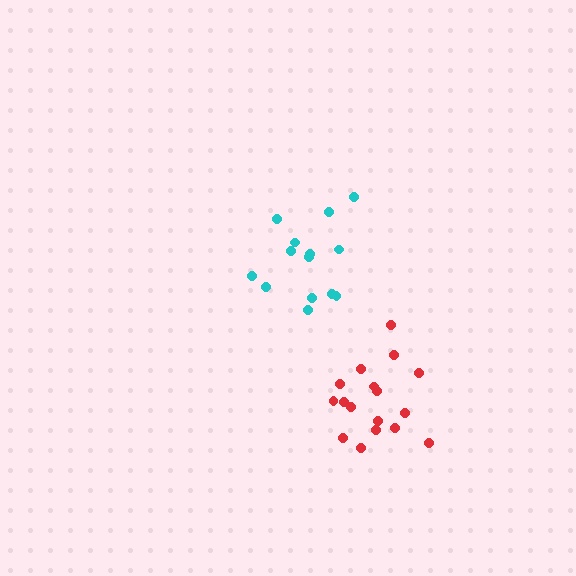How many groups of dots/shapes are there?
There are 2 groups.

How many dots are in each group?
Group 1: 14 dots, Group 2: 17 dots (31 total).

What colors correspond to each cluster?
The clusters are colored: cyan, red.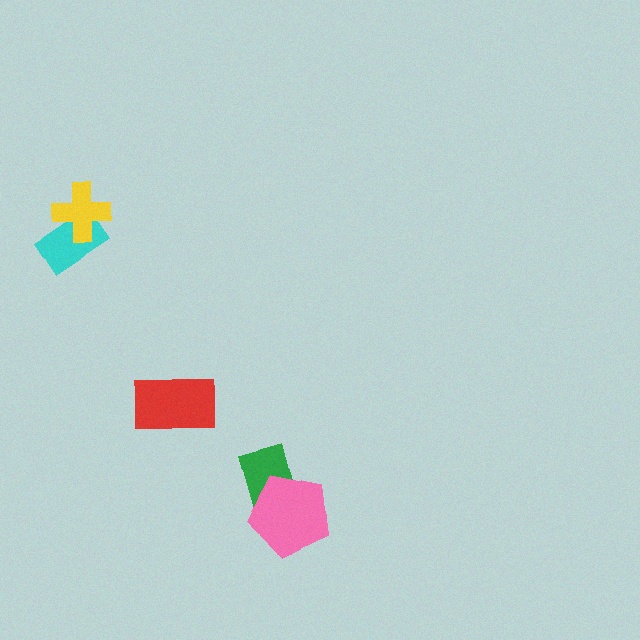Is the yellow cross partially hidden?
No, no other shape covers it.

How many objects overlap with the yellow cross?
1 object overlaps with the yellow cross.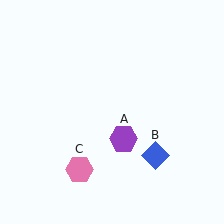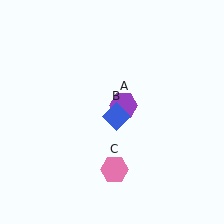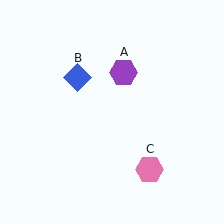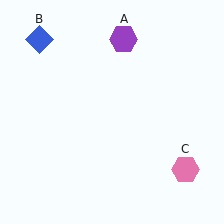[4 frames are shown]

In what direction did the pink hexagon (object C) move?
The pink hexagon (object C) moved right.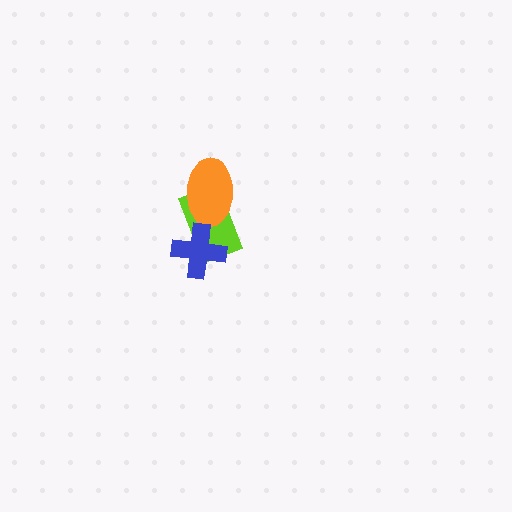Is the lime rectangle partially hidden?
Yes, it is partially covered by another shape.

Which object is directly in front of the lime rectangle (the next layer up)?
The orange ellipse is directly in front of the lime rectangle.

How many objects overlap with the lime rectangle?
2 objects overlap with the lime rectangle.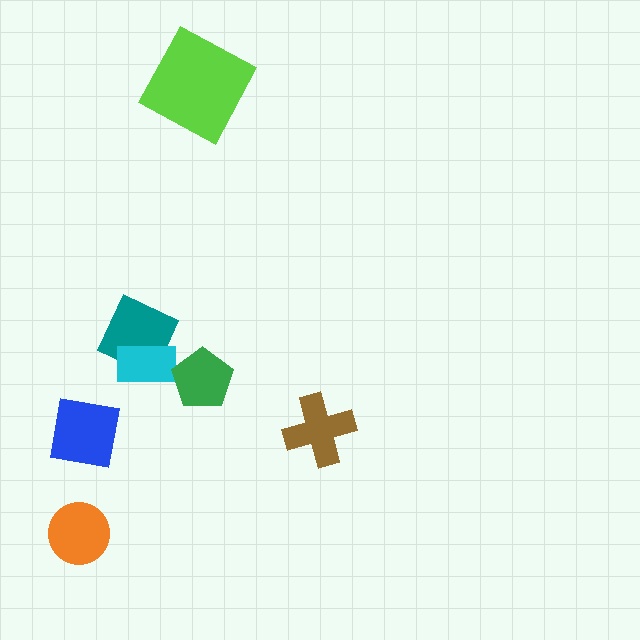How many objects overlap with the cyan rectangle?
1 object overlaps with the cyan rectangle.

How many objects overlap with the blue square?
0 objects overlap with the blue square.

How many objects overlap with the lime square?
0 objects overlap with the lime square.